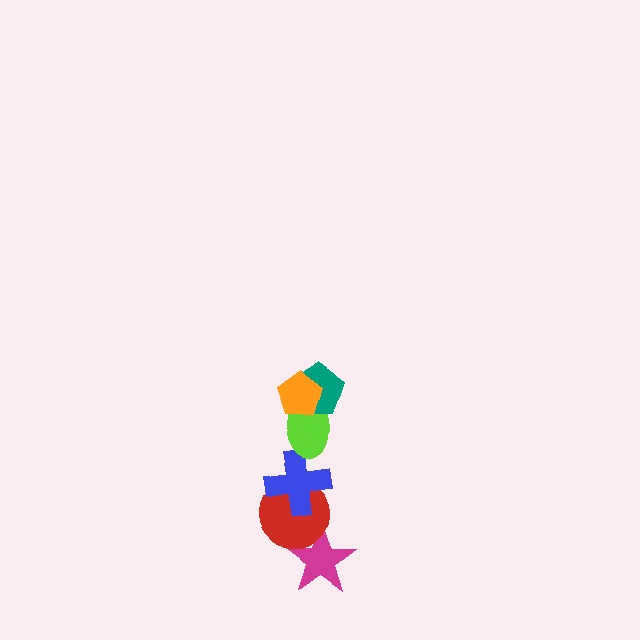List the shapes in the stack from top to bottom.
From top to bottom: the orange pentagon, the teal pentagon, the lime ellipse, the blue cross, the red circle, the magenta star.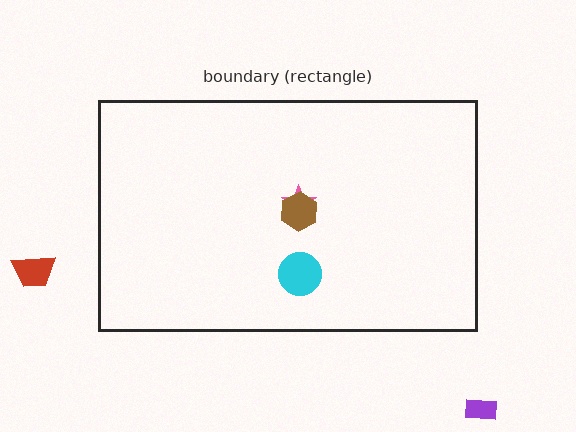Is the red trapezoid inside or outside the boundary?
Outside.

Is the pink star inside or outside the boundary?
Inside.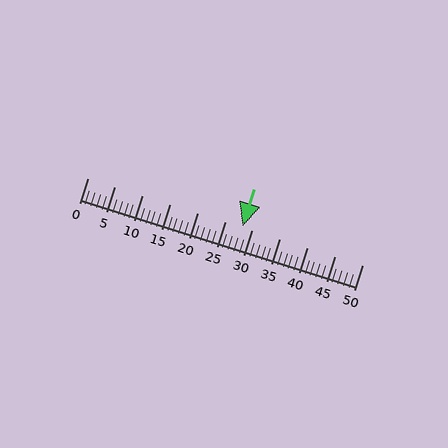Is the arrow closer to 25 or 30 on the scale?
The arrow is closer to 30.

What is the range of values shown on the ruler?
The ruler shows values from 0 to 50.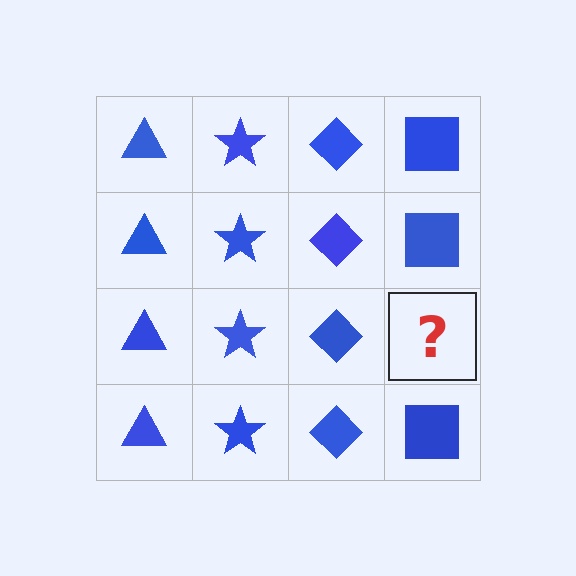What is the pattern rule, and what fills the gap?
The rule is that each column has a consistent shape. The gap should be filled with a blue square.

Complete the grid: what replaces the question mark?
The question mark should be replaced with a blue square.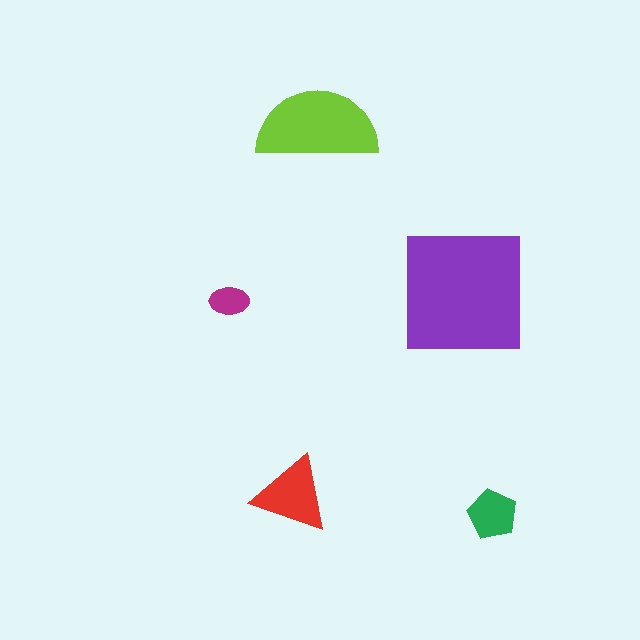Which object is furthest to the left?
The magenta ellipse is leftmost.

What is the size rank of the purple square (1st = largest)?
1st.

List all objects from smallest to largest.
The magenta ellipse, the green pentagon, the red triangle, the lime semicircle, the purple square.